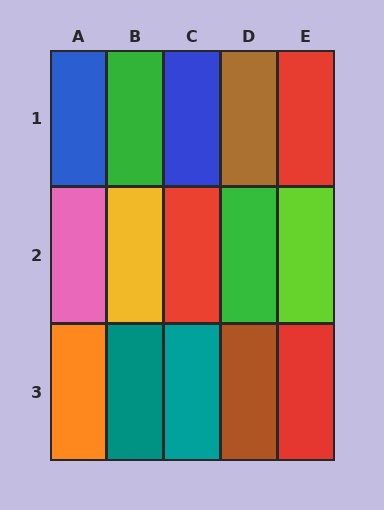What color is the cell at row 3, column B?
Teal.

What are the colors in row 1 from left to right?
Blue, green, blue, brown, red.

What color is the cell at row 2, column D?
Green.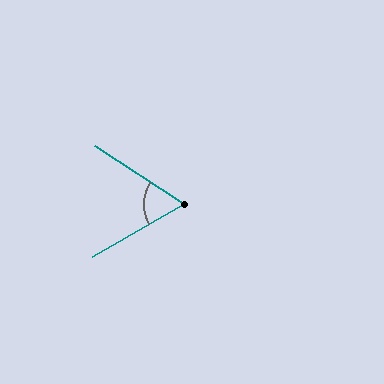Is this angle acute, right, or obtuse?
It is acute.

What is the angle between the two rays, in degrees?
Approximately 63 degrees.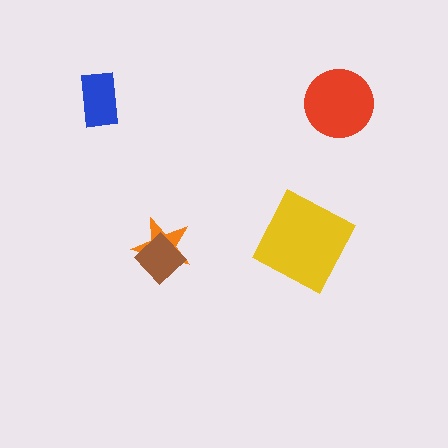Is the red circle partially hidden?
No, no other shape covers it.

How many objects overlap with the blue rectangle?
0 objects overlap with the blue rectangle.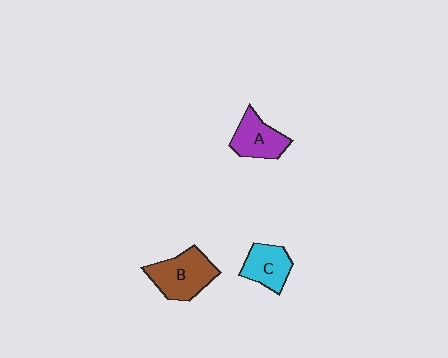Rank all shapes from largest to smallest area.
From largest to smallest: B (brown), A (purple), C (cyan).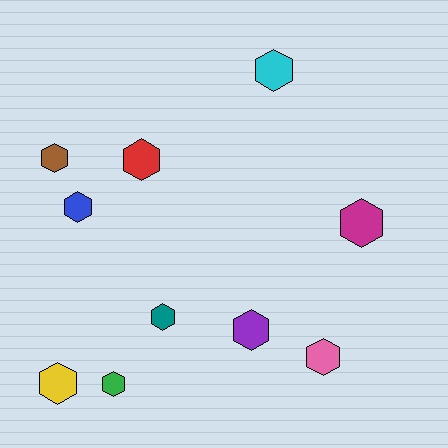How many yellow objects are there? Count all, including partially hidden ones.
There is 1 yellow object.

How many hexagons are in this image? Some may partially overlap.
There are 10 hexagons.